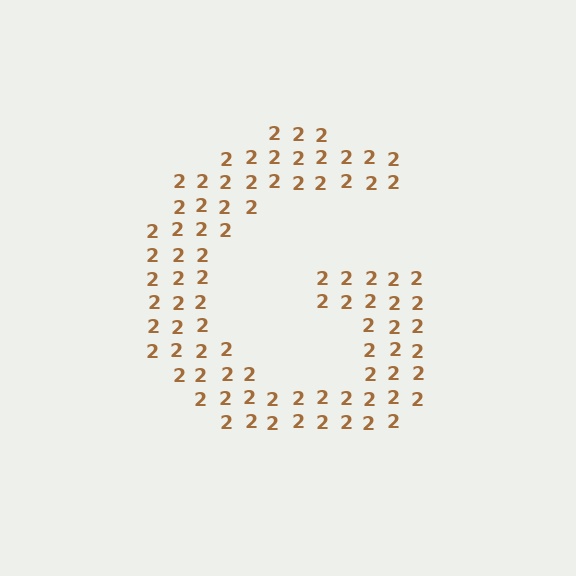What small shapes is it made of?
It is made of small digit 2's.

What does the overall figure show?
The overall figure shows the letter G.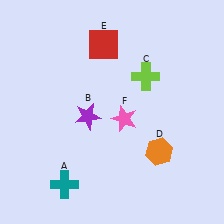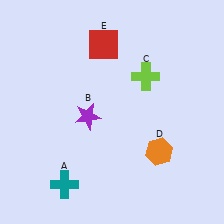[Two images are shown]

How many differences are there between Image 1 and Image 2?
There is 1 difference between the two images.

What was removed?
The pink star (F) was removed in Image 2.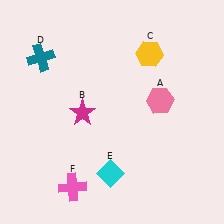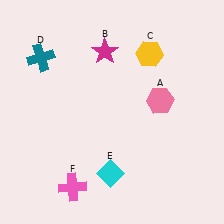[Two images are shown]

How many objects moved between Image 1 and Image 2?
1 object moved between the two images.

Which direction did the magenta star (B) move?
The magenta star (B) moved up.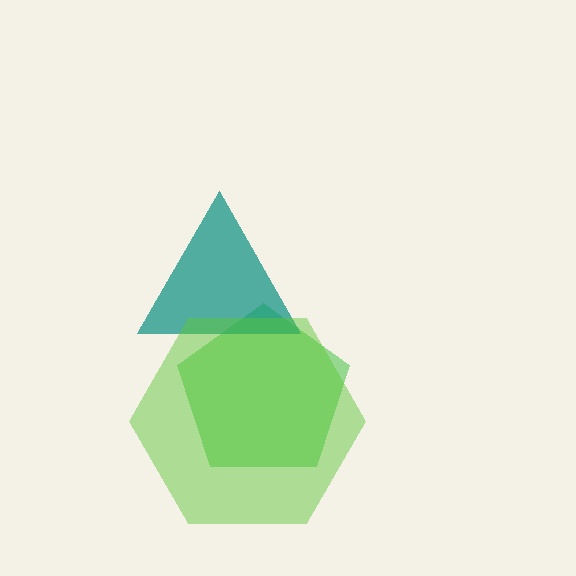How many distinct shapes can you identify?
There are 3 distinct shapes: a green pentagon, a teal triangle, a lime hexagon.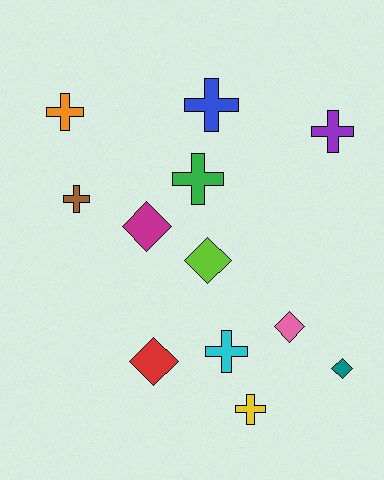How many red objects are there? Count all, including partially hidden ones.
There is 1 red object.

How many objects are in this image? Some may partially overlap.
There are 12 objects.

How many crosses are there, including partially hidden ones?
There are 7 crosses.